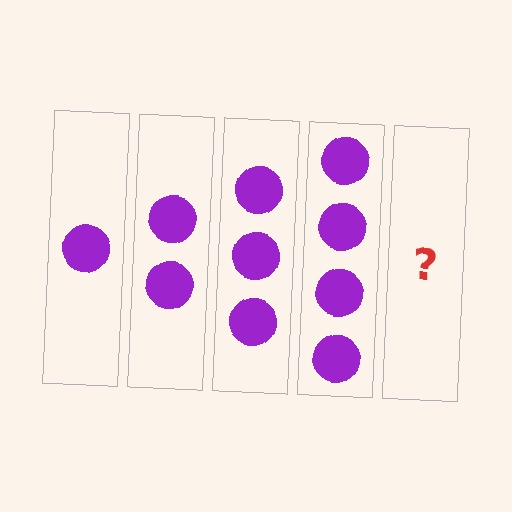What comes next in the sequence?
The next element should be 5 circles.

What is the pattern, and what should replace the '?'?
The pattern is that each step adds one more circle. The '?' should be 5 circles.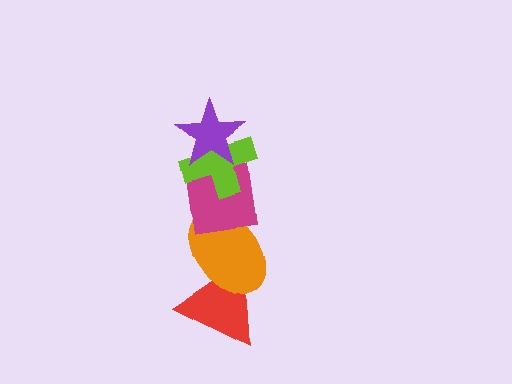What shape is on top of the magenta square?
The lime cross is on top of the magenta square.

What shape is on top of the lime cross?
The purple star is on top of the lime cross.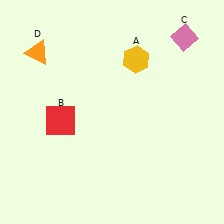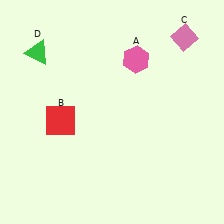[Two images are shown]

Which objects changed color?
A changed from yellow to pink. D changed from orange to green.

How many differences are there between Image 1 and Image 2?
There are 2 differences between the two images.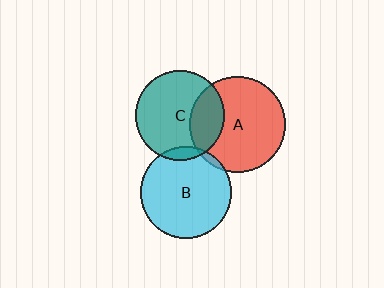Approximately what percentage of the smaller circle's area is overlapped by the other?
Approximately 25%.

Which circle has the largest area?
Circle A (red).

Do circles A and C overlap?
Yes.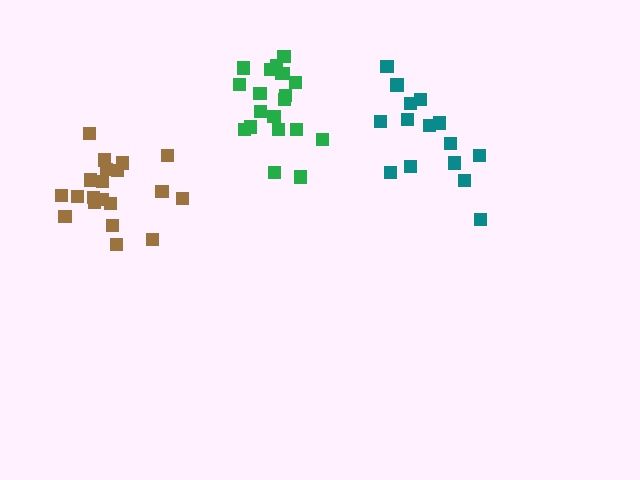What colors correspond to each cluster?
The clusters are colored: green, teal, brown.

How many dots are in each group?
Group 1: 20 dots, Group 2: 15 dots, Group 3: 20 dots (55 total).